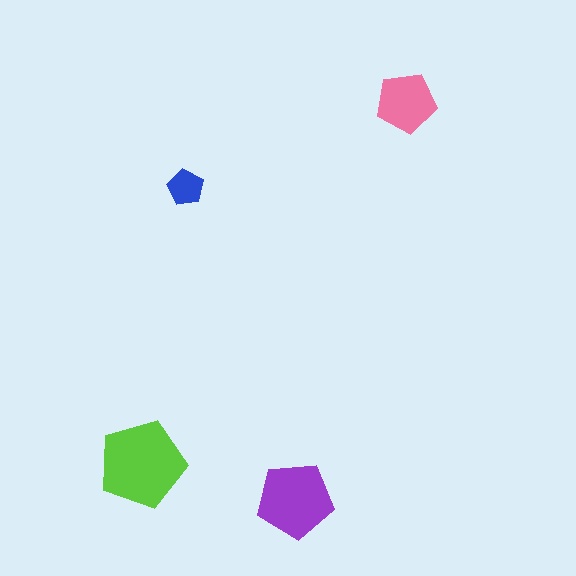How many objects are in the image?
There are 4 objects in the image.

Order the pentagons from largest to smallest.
the lime one, the purple one, the pink one, the blue one.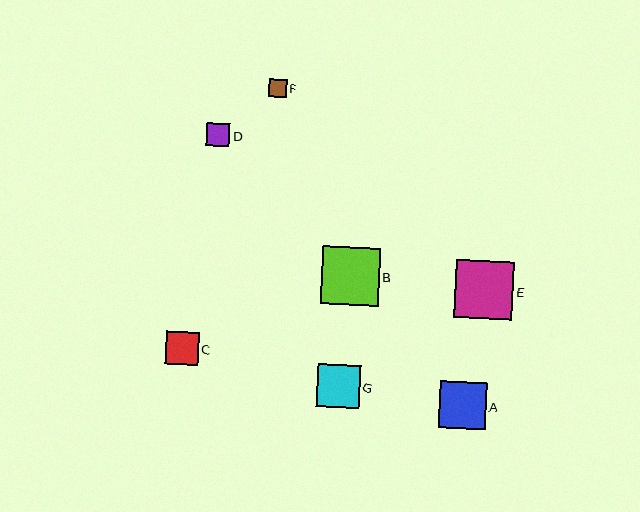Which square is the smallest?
Square F is the smallest with a size of approximately 18 pixels.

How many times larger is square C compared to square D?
Square C is approximately 1.4 times the size of square D.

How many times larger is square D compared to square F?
Square D is approximately 1.3 times the size of square F.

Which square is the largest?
Square B is the largest with a size of approximately 58 pixels.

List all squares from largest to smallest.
From largest to smallest: B, E, A, G, C, D, F.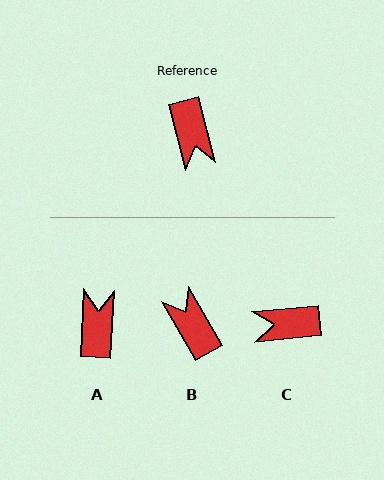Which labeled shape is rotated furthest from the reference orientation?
B, about 165 degrees away.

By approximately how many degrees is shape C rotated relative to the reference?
Approximately 99 degrees clockwise.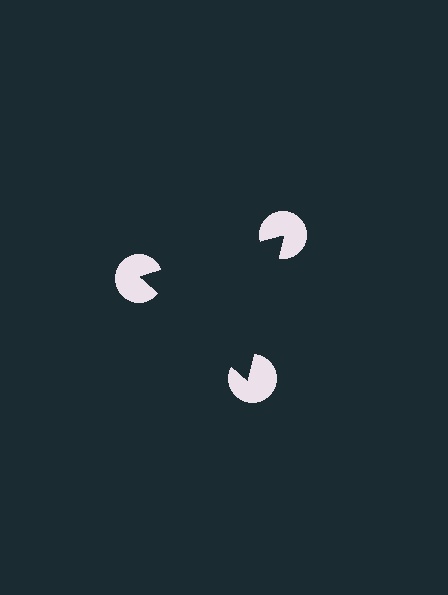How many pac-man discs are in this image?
There are 3 — one at each vertex of the illusory triangle.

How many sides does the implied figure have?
3 sides.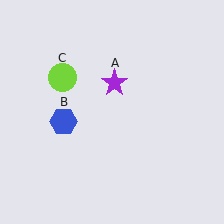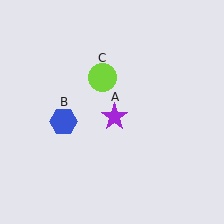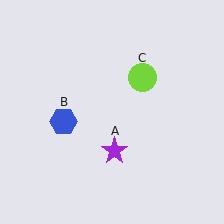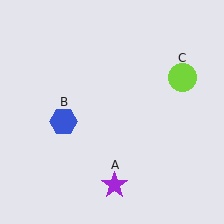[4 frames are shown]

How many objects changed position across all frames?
2 objects changed position: purple star (object A), lime circle (object C).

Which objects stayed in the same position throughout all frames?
Blue hexagon (object B) remained stationary.